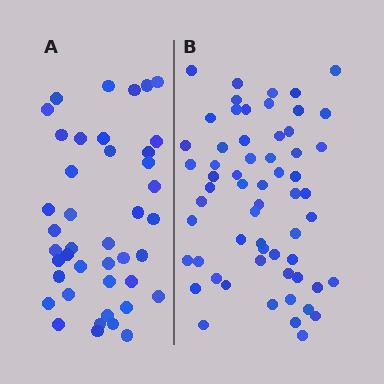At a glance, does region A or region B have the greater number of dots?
Region B (the right region) has more dots.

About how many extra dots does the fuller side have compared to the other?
Region B has approximately 20 more dots than region A.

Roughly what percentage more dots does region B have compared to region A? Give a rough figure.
About 45% more.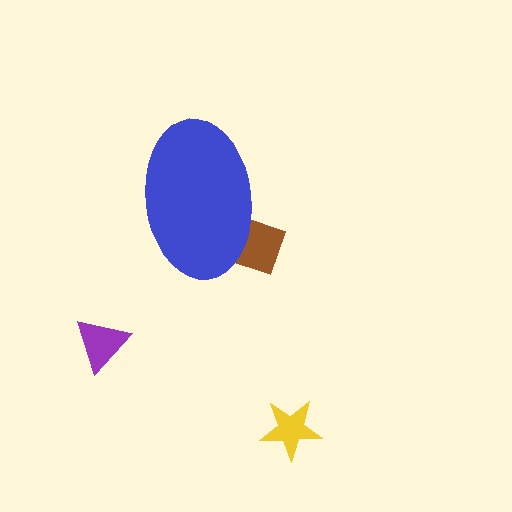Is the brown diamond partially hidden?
Yes, the brown diamond is partially hidden behind the blue ellipse.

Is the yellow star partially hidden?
No, the yellow star is fully visible.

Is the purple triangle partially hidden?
No, the purple triangle is fully visible.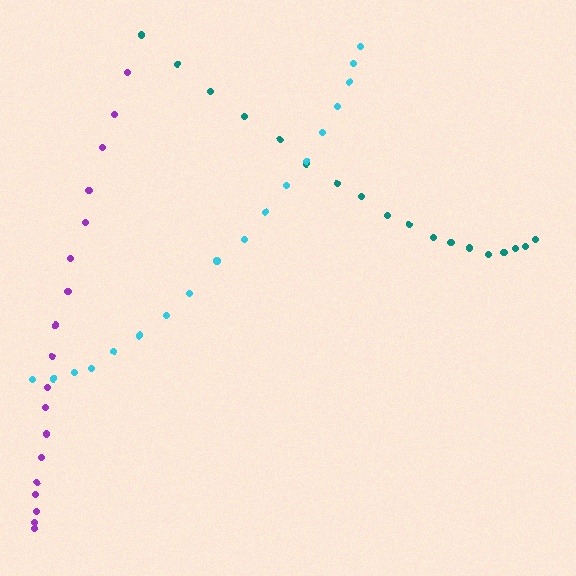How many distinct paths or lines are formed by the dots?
There are 3 distinct paths.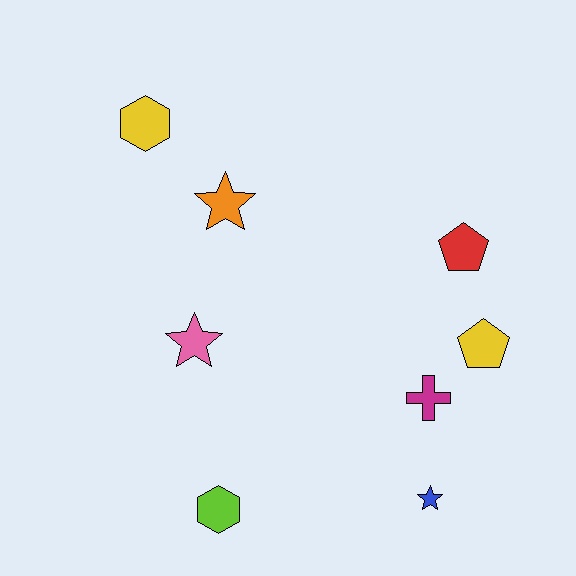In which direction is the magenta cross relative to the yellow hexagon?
The magenta cross is to the right of the yellow hexagon.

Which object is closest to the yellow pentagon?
The magenta cross is closest to the yellow pentagon.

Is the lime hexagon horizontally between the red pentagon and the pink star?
Yes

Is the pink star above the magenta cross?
Yes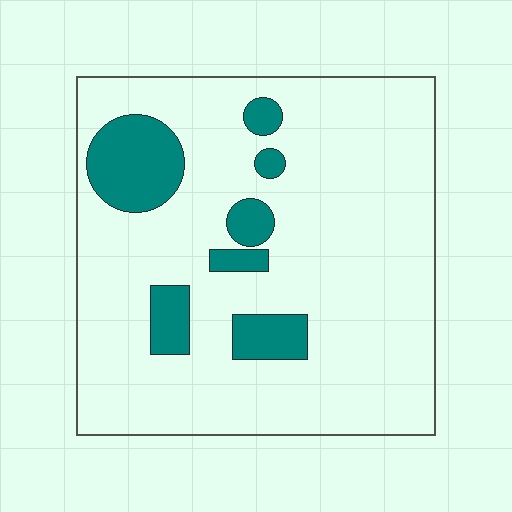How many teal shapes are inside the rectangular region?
7.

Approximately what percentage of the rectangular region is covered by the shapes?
Approximately 15%.